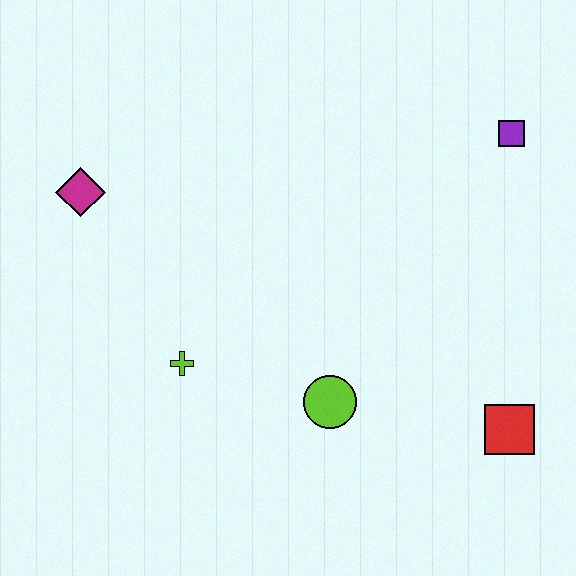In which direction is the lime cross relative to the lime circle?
The lime cross is to the left of the lime circle.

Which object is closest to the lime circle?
The lime cross is closest to the lime circle.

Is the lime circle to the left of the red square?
Yes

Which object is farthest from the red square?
The magenta diamond is farthest from the red square.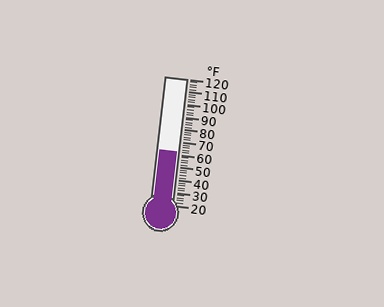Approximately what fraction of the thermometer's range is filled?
The thermometer is filled to approximately 40% of its range.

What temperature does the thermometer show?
The thermometer shows approximately 62°F.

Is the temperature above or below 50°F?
The temperature is above 50°F.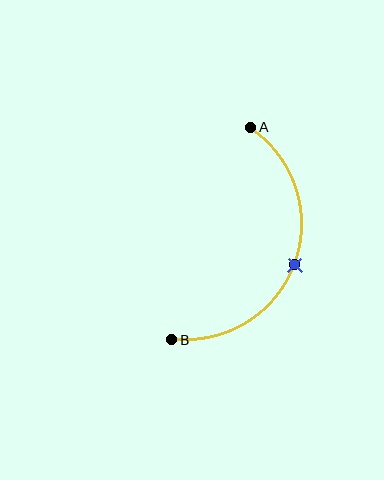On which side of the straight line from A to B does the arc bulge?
The arc bulges to the right of the straight line connecting A and B.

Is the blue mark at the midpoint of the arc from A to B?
Yes. The blue mark lies on the arc at equal arc-length from both A and B — it is the arc midpoint.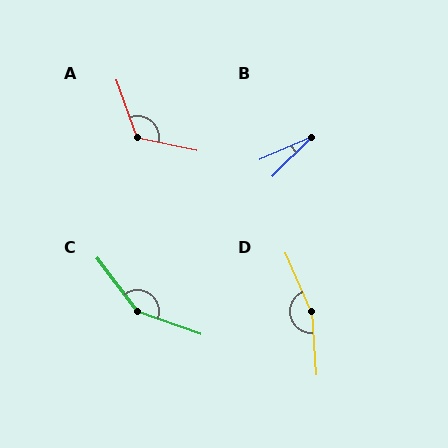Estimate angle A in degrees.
Approximately 121 degrees.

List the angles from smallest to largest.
B (22°), A (121°), C (147°), D (160°).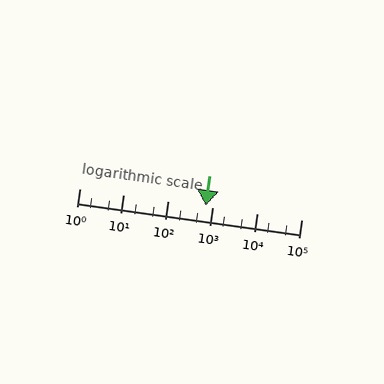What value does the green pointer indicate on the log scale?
The pointer indicates approximately 690.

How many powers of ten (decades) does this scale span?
The scale spans 5 decades, from 1 to 100000.